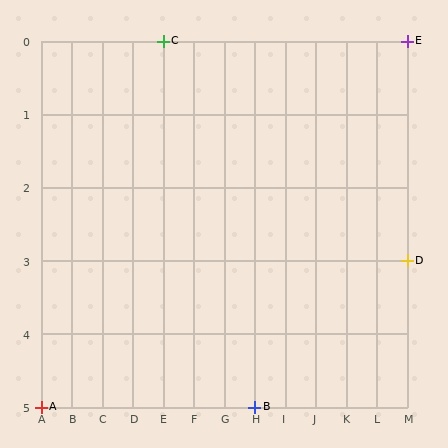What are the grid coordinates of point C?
Point C is at grid coordinates (E, 0).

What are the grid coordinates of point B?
Point B is at grid coordinates (H, 5).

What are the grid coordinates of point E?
Point E is at grid coordinates (M, 0).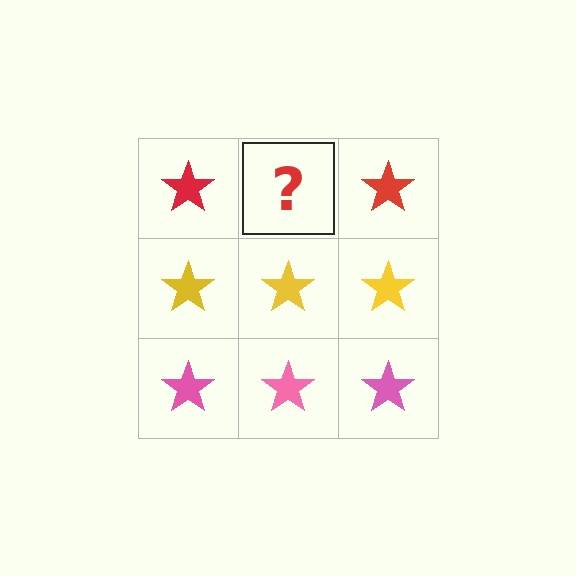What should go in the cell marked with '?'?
The missing cell should contain a red star.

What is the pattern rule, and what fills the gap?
The rule is that each row has a consistent color. The gap should be filled with a red star.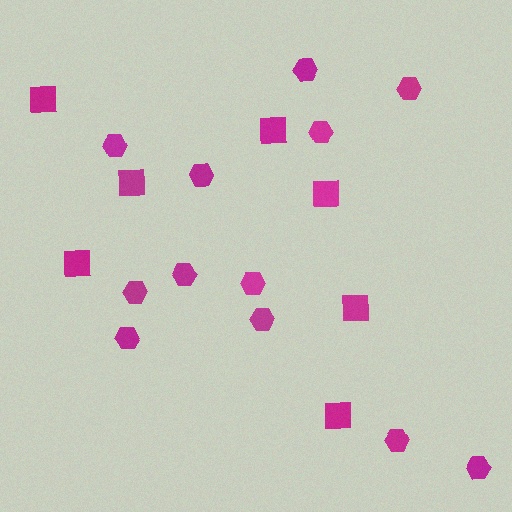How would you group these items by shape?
There are 2 groups: one group of squares (7) and one group of hexagons (12).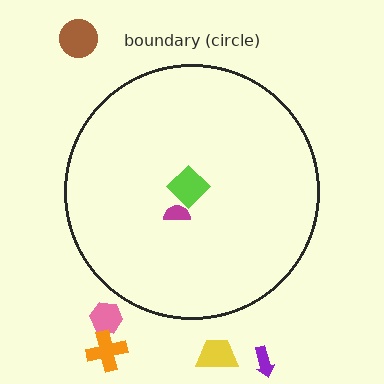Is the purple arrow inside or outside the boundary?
Outside.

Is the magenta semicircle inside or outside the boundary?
Inside.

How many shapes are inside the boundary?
2 inside, 5 outside.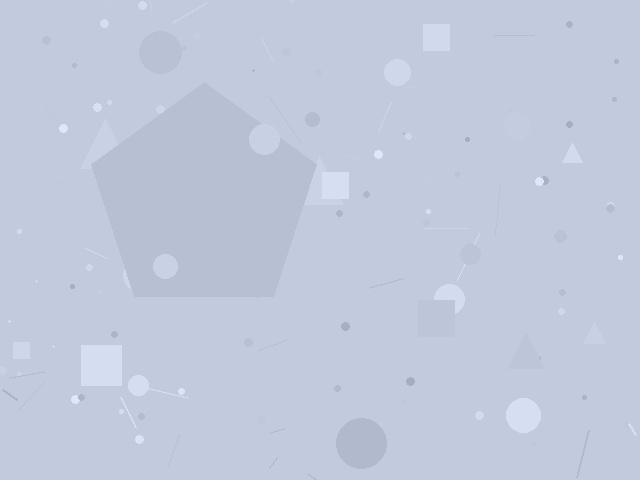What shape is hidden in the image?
A pentagon is hidden in the image.